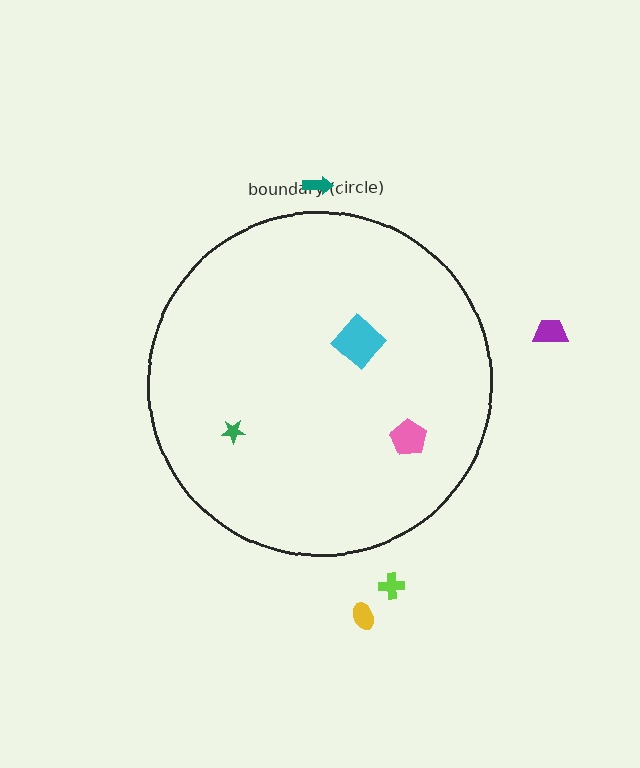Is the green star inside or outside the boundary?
Inside.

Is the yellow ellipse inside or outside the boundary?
Outside.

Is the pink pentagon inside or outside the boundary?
Inside.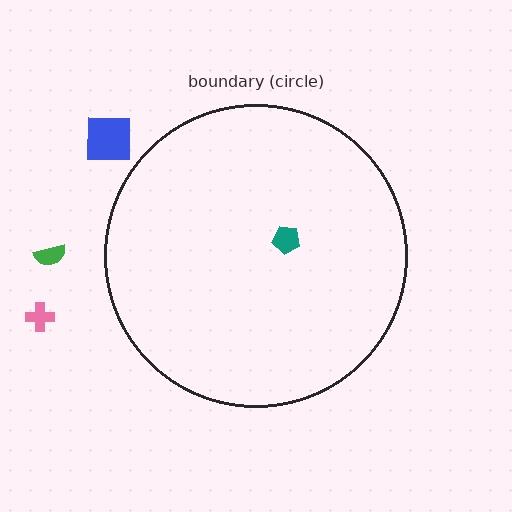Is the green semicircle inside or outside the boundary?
Outside.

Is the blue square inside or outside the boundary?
Outside.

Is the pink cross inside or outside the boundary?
Outside.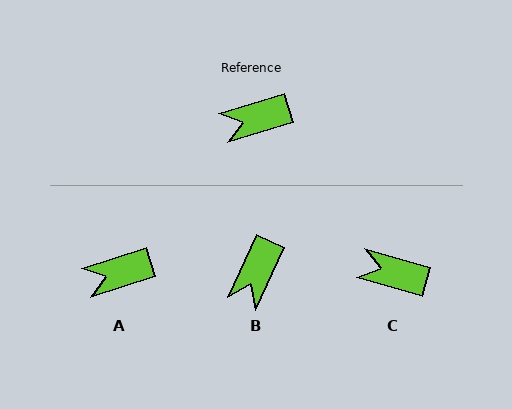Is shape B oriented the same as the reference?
No, it is off by about 48 degrees.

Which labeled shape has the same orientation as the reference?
A.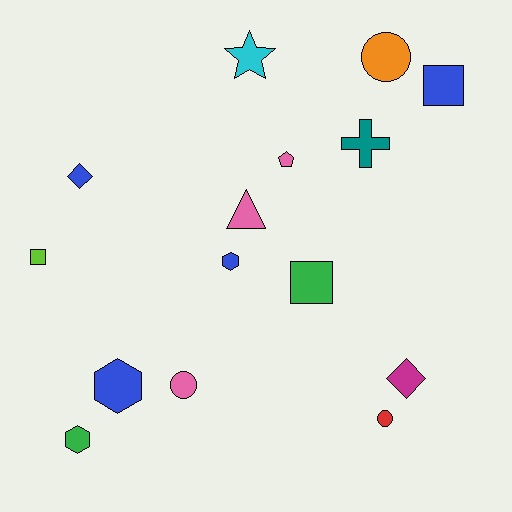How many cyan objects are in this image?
There is 1 cyan object.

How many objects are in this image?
There are 15 objects.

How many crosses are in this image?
There is 1 cross.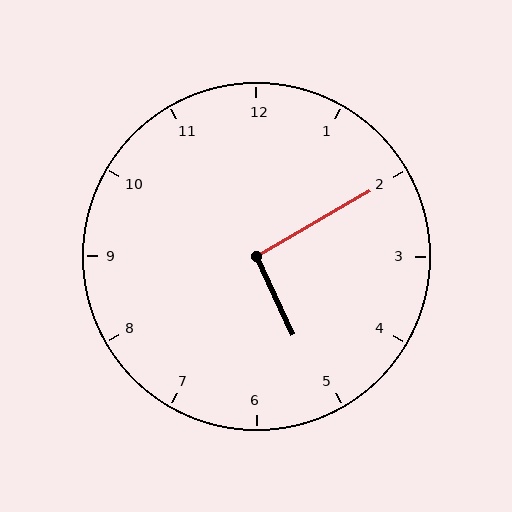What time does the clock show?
5:10.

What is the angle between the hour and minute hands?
Approximately 95 degrees.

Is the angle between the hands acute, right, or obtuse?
It is right.